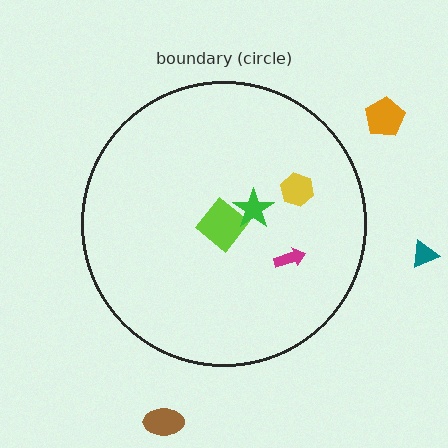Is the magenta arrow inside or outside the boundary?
Inside.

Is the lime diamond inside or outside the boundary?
Inside.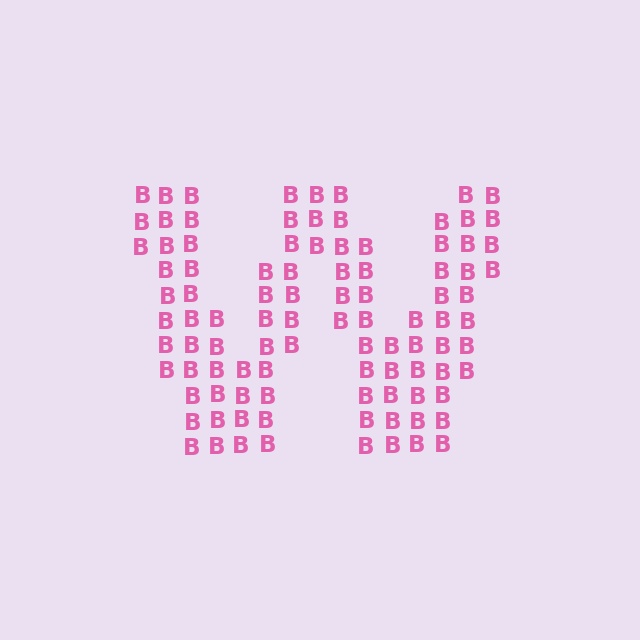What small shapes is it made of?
It is made of small letter B's.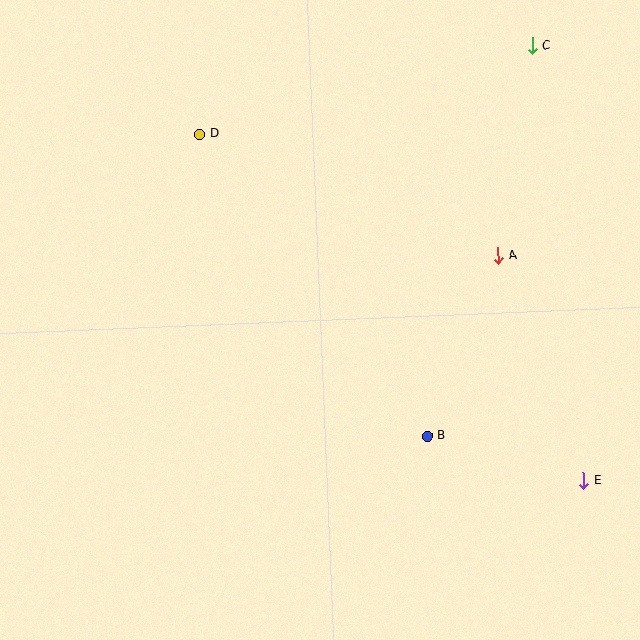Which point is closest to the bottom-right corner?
Point E is closest to the bottom-right corner.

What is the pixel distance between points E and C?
The distance between E and C is 438 pixels.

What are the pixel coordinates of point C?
Point C is at (532, 46).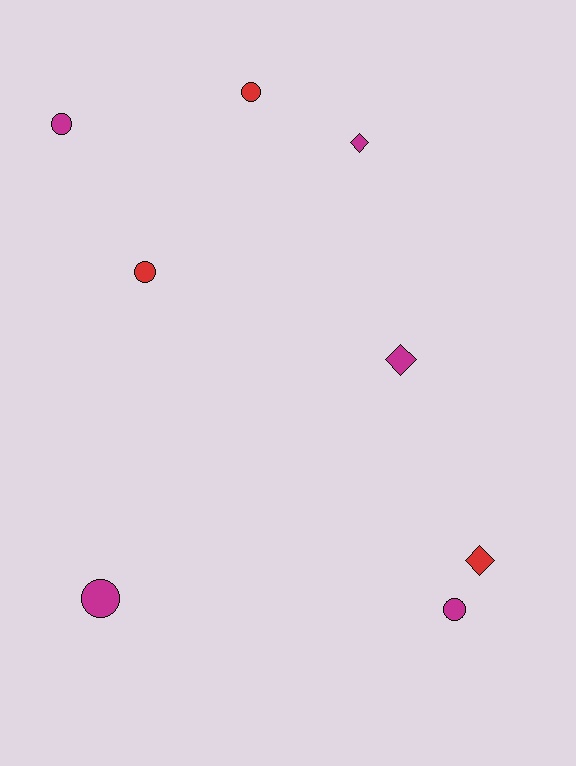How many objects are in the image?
There are 8 objects.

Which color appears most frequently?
Magenta, with 5 objects.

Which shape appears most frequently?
Circle, with 5 objects.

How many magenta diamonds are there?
There are 2 magenta diamonds.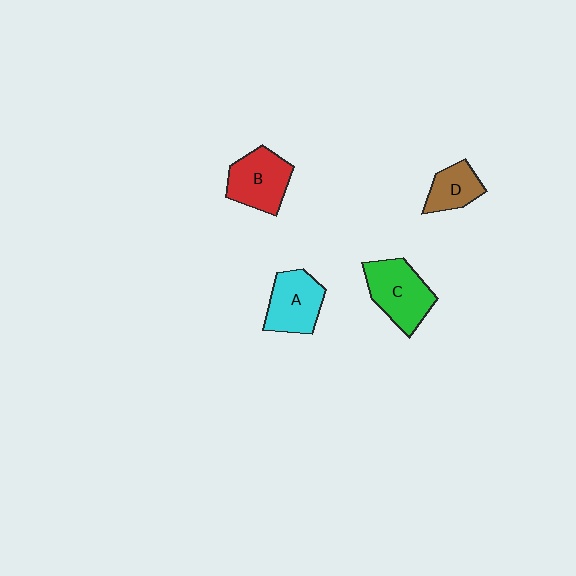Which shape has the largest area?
Shape C (green).